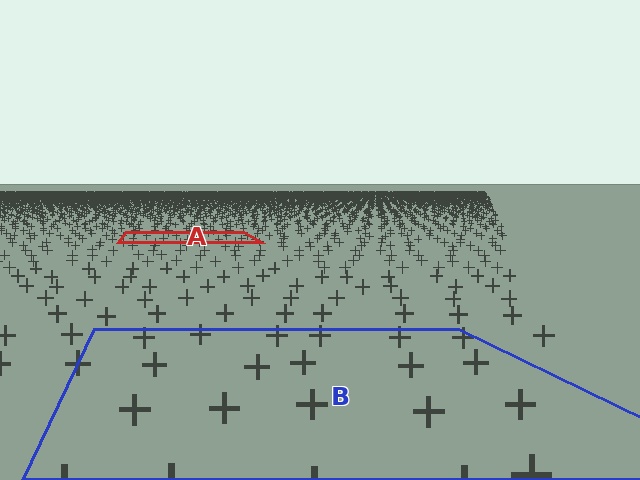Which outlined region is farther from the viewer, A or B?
Region A is farther from the viewer — the texture elements inside it appear smaller and more densely packed.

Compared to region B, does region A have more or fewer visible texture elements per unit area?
Region A has more texture elements per unit area — they are packed more densely because it is farther away.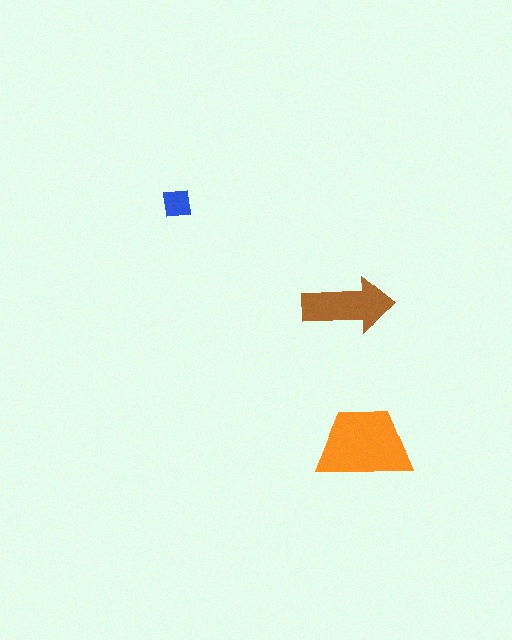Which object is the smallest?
The blue square.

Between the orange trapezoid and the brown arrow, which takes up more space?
The orange trapezoid.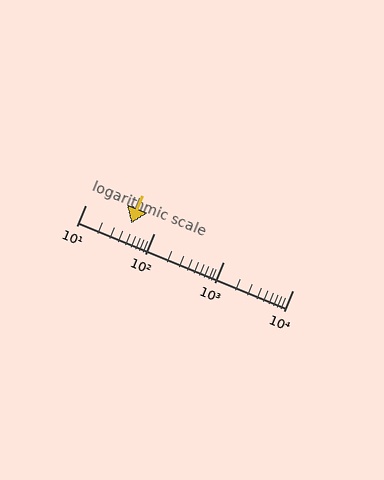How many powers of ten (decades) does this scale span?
The scale spans 3 decades, from 10 to 10000.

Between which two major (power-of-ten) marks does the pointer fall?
The pointer is between 10 and 100.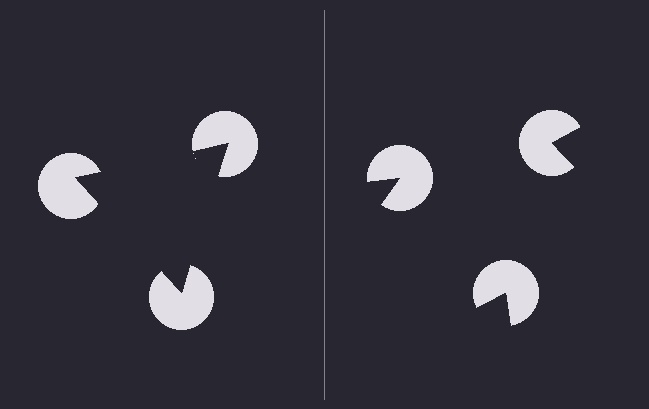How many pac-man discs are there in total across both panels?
6 — 3 on each side.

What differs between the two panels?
The pac-man discs are positioned identically on both sides; only the wedge orientations differ. On the left they align to a triangle; on the right they are misaligned.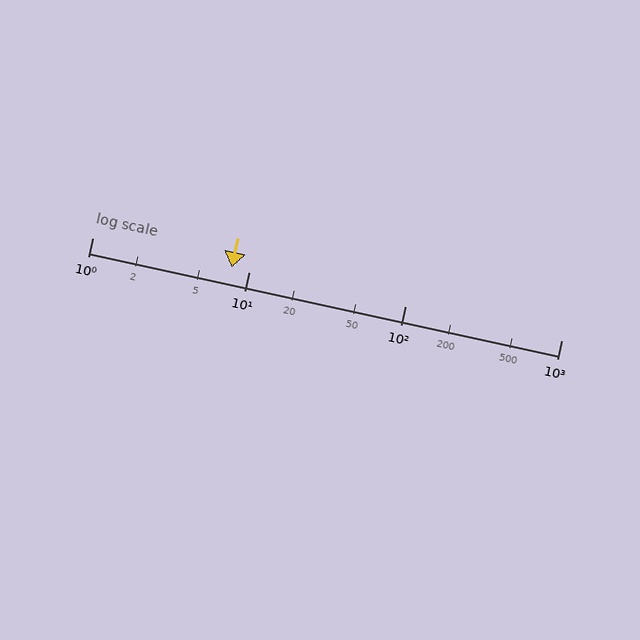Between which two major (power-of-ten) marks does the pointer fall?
The pointer is between 1 and 10.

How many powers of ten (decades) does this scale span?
The scale spans 3 decades, from 1 to 1000.